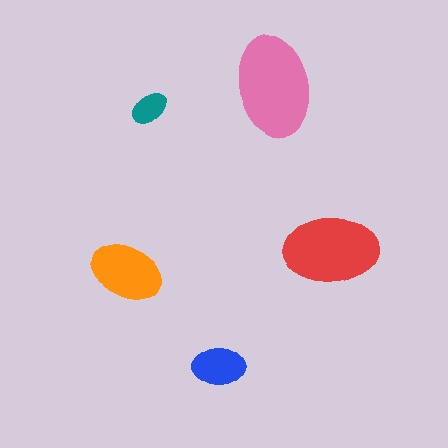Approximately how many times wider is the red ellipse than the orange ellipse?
About 1.5 times wider.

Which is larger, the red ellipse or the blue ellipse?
The red one.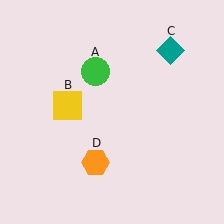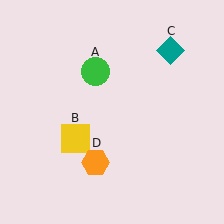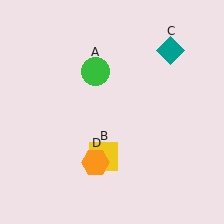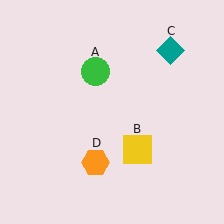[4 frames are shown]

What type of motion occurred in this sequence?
The yellow square (object B) rotated counterclockwise around the center of the scene.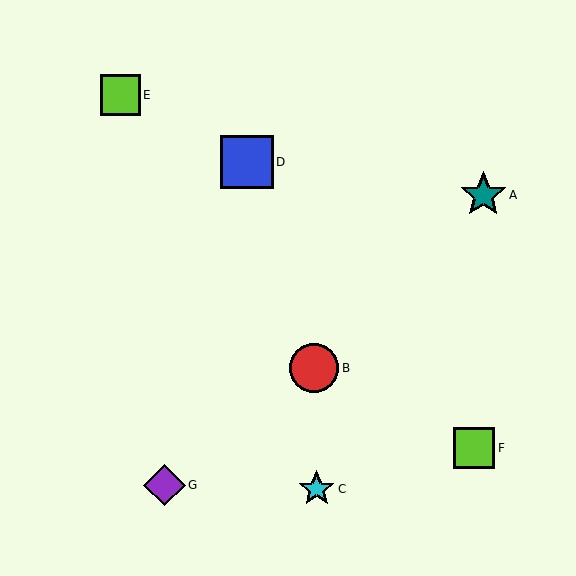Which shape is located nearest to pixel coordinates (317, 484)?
The cyan star (labeled C) at (317, 489) is nearest to that location.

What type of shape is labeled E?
Shape E is a lime square.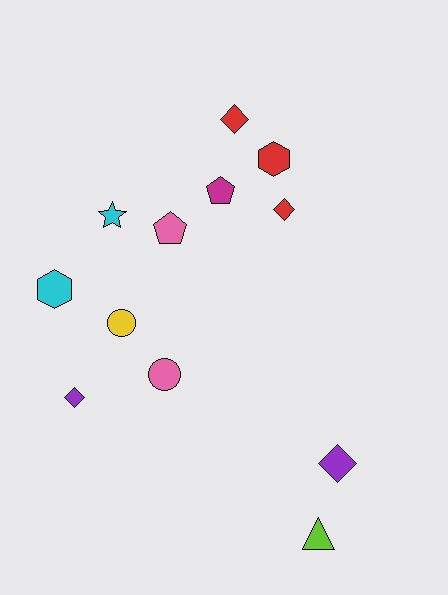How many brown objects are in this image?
There are no brown objects.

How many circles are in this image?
There are 2 circles.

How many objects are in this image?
There are 12 objects.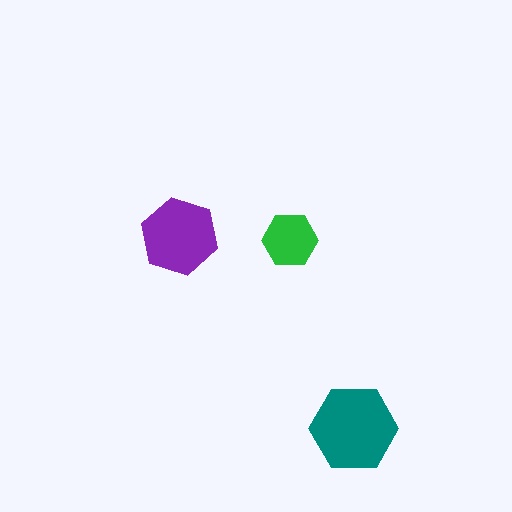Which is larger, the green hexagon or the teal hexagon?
The teal one.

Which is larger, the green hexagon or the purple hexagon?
The purple one.